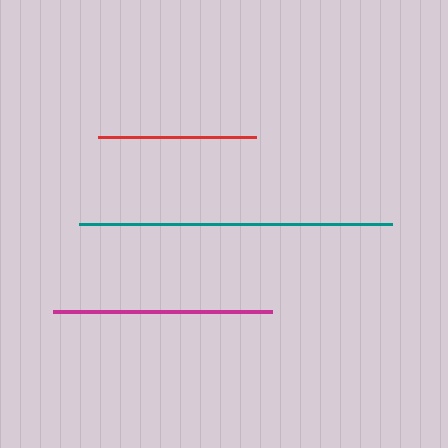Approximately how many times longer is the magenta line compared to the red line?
The magenta line is approximately 1.4 times the length of the red line.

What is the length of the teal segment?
The teal segment is approximately 313 pixels long.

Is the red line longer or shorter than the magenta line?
The magenta line is longer than the red line.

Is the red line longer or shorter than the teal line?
The teal line is longer than the red line.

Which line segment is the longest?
The teal line is the longest at approximately 313 pixels.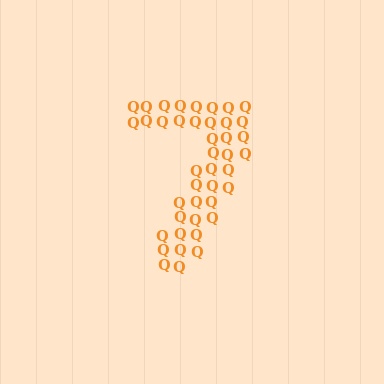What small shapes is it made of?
It is made of small letter Q's.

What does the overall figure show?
The overall figure shows the digit 7.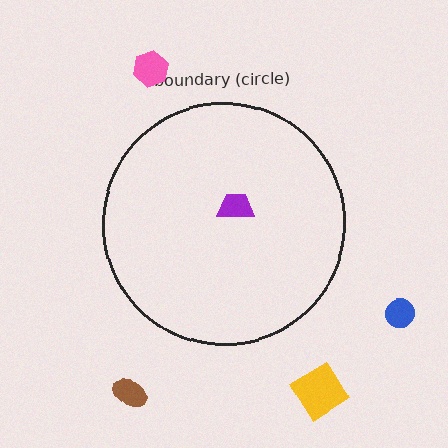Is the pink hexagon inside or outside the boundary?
Outside.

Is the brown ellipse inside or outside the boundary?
Outside.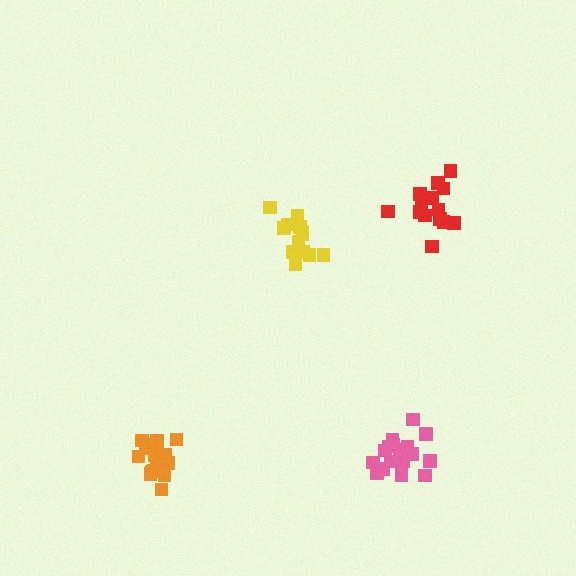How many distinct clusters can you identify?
There are 4 distinct clusters.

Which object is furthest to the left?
The orange cluster is leftmost.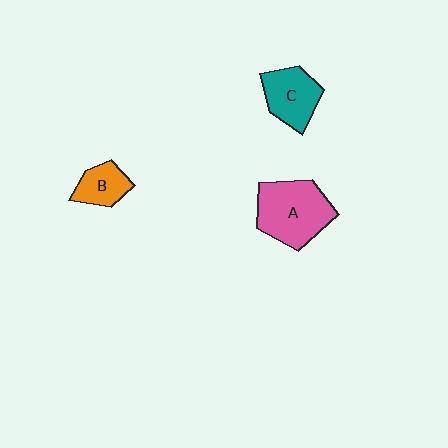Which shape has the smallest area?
Shape B (orange).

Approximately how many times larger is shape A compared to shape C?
Approximately 1.5 times.